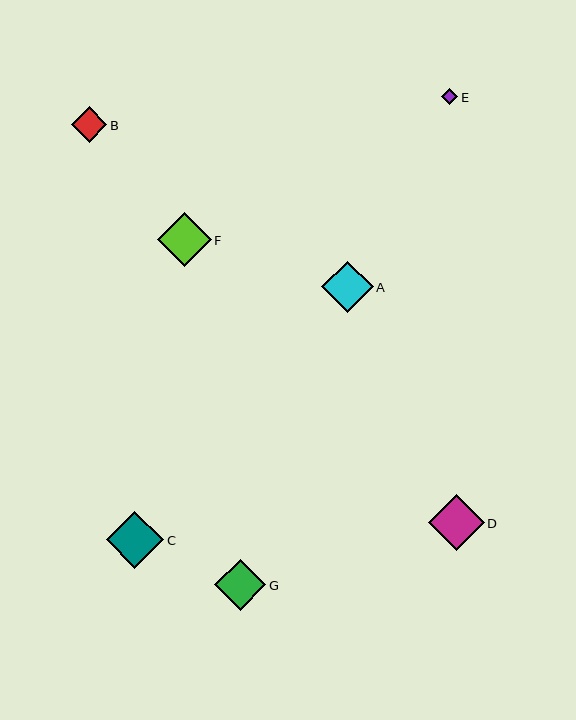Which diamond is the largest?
Diamond C is the largest with a size of approximately 57 pixels.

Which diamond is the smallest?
Diamond E is the smallest with a size of approximately 16 pixels.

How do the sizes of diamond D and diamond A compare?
Diamond D and diamond A are approximately the same size.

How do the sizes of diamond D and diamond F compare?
Diamond D and diamond F are approximately the same size.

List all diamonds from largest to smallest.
From largest to smallest: C, D, F, A, G, B, E.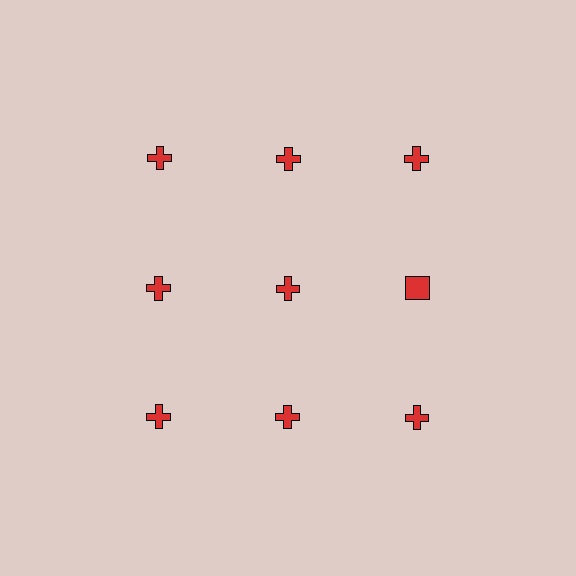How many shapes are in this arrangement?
There are 9 shapes arranged in a grid pattern.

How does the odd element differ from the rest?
It has a different shape: square instead of cross.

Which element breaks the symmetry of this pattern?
The red square in the second row, center column breaks the symmetry. All other shapes are red crosses.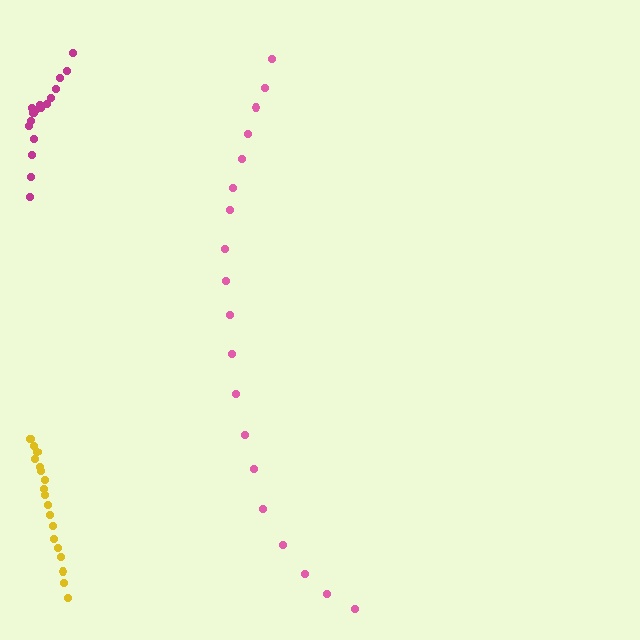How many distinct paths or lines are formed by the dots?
There are 3 distinct paths.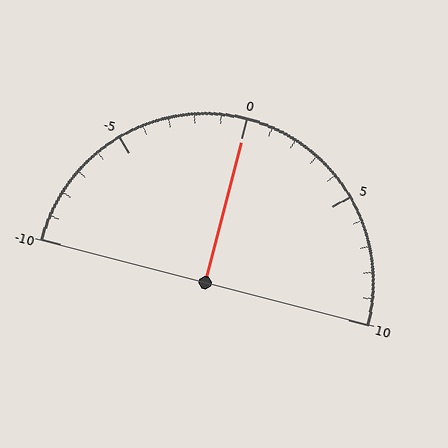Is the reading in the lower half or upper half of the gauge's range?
The reading is in the upper half of the range (-10 to 10).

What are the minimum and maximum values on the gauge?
The gauge ranges from -10 to 10.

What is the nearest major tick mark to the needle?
The nearest major tick mark is 0.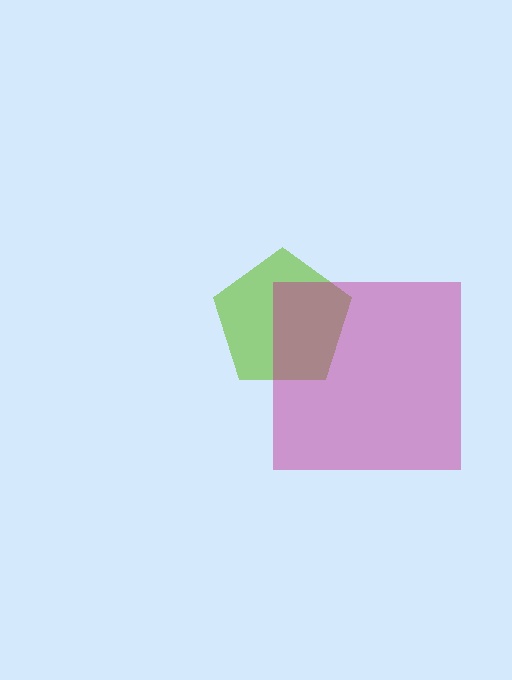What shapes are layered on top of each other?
The layered shapes are: a lime pentagon, a magenta square.